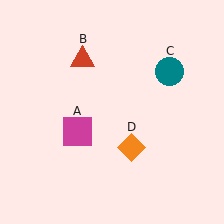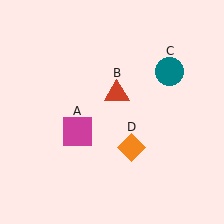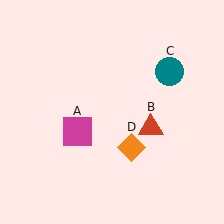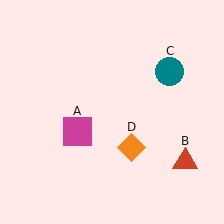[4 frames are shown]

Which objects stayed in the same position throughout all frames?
Magenta square (object A) and teal circle (object C) and orange diamond (object D) remained stationary.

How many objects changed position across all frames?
1 object changed position: red triangle (object B).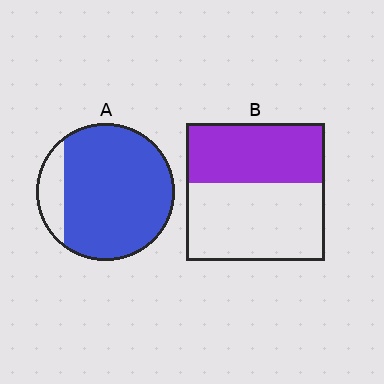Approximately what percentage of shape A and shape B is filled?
A is approximately 85% and B is approximately 45%.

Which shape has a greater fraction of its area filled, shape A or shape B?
Shape A.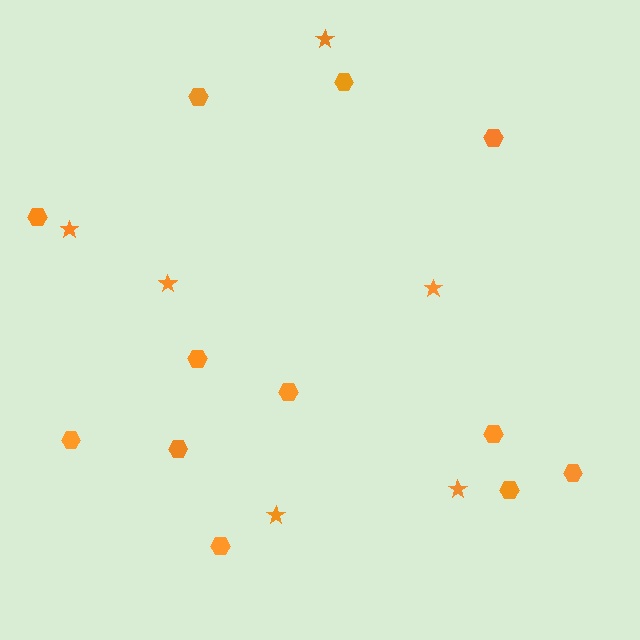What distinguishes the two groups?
There are 2 groups: one group of stars (6) and one group of hexagons (12).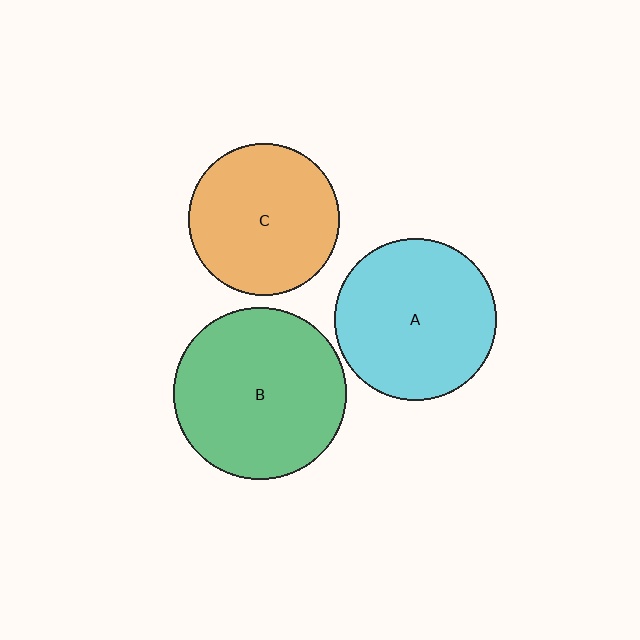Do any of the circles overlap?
No, none of the circles overlap.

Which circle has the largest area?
Circle B (green).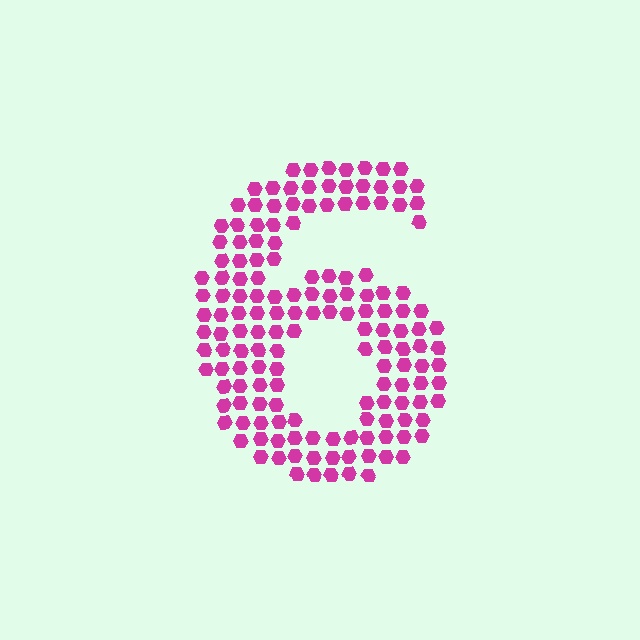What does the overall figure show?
The overall figure shows the digit 6.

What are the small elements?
The small elements are hexagons.